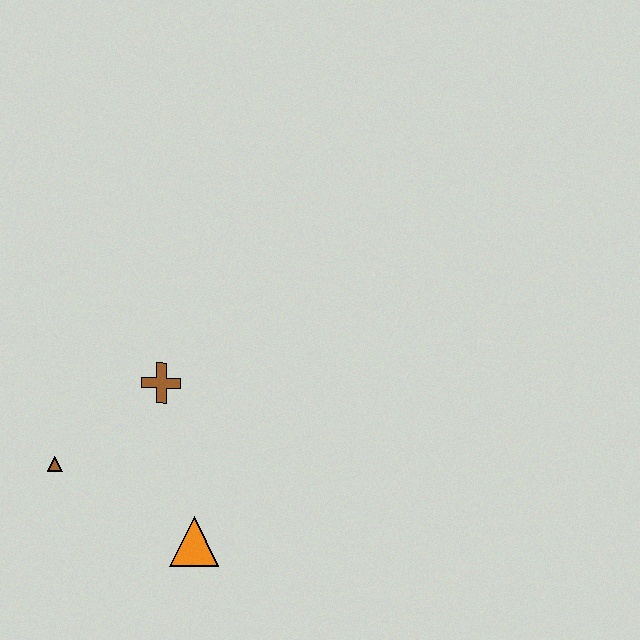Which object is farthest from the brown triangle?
The orange triangle is farthest from the brown triangle.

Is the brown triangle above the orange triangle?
Yes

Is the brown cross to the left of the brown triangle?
No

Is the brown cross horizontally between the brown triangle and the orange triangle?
Yes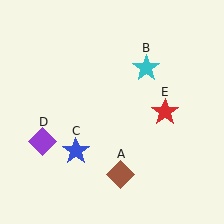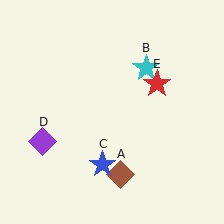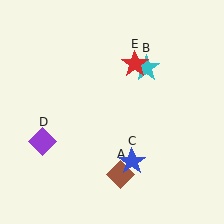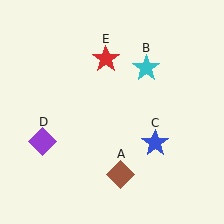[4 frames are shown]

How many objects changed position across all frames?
2 objects changed position: blue star (object C), red star (object E).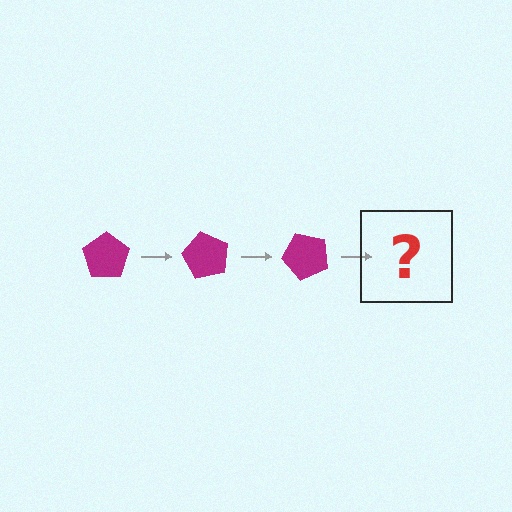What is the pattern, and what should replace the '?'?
The pattern is that the pentagon rotates 60 degrees each step. The '?' should be a magenta pentagon rotated 180 degrees.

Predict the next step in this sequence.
The next step is a magenta pentagon rotated 180 degrees.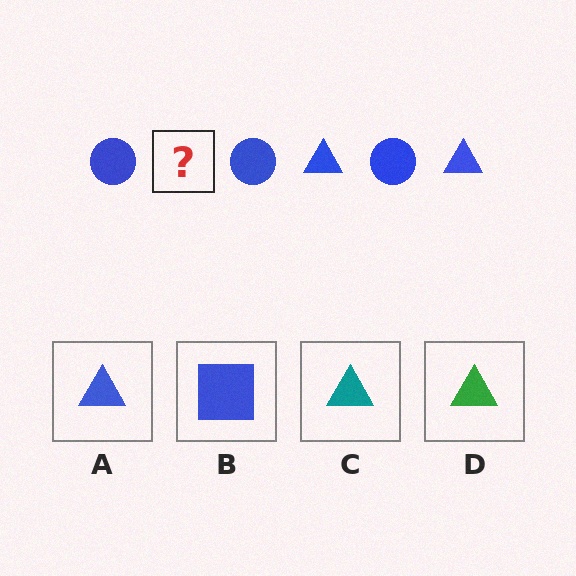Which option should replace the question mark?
Option A.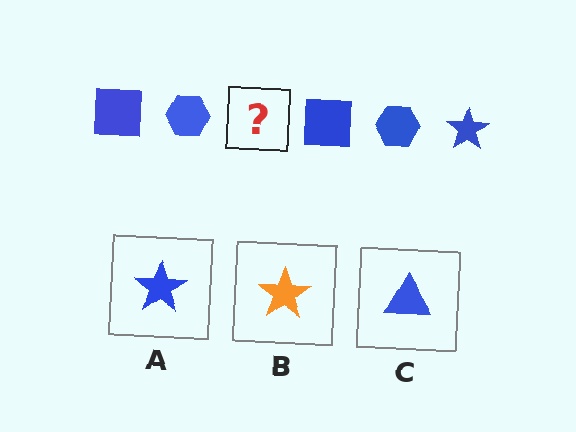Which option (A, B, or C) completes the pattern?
A.